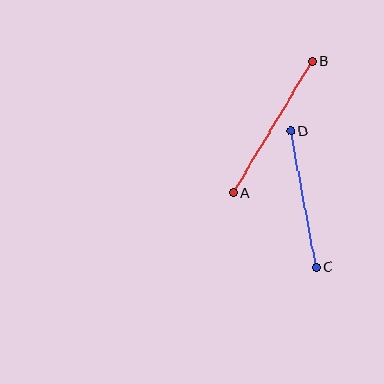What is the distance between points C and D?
The distance is approximately 138 pixels.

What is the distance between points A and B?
The distance is approximately 154 pixels.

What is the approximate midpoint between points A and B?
The midpoint is at approximately (273, 127) pixels.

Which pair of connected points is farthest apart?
Points A and B are farthest apart.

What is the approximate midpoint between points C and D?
The midpoint is at approximately (303, 199) pixels.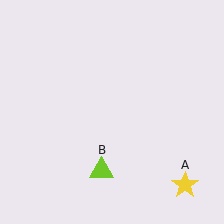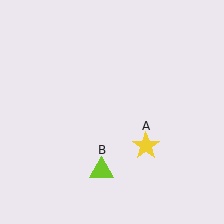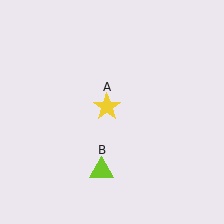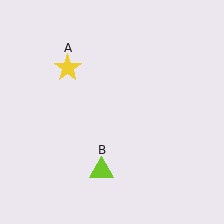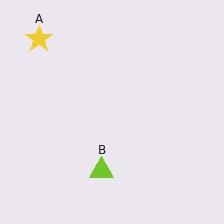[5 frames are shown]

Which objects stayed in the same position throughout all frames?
Lime triangle (object B) remained stationary.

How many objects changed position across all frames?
1 object changed position: yellow star (object A).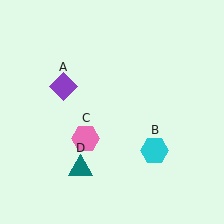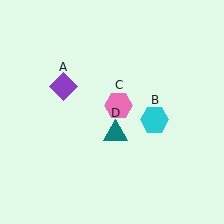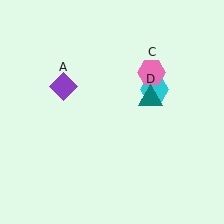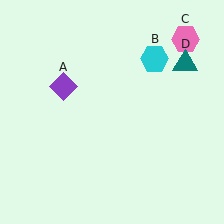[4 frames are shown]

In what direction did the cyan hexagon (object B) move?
The cyan hexagon (object B) moved up.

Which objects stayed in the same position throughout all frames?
Purple diamond (object A) remained stationary.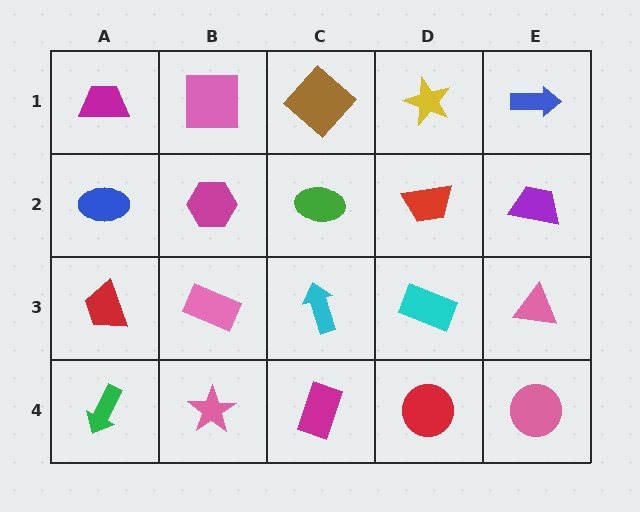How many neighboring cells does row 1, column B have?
3.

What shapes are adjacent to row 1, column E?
A purple trapezoid (row 2, column E), a yellow star (row 1, column D).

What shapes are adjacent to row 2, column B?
A pink square (row 1, column B), a pink rectangle (row 3, column B), a blue ellipse (row 2, column A), a green ellipse (row 2, column C).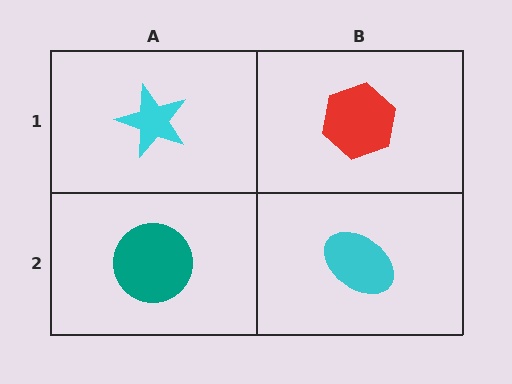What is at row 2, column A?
A teal circle.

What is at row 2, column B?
A cyan ellipse.